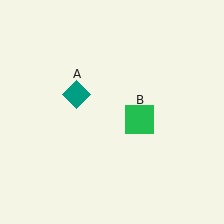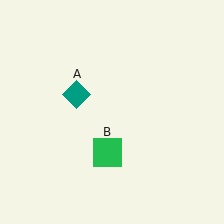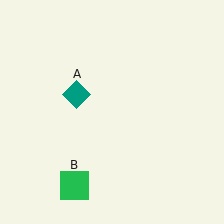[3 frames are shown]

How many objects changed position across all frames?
1 object changed position: green square (object B).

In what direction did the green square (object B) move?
The green square (object B) moved down and to the left.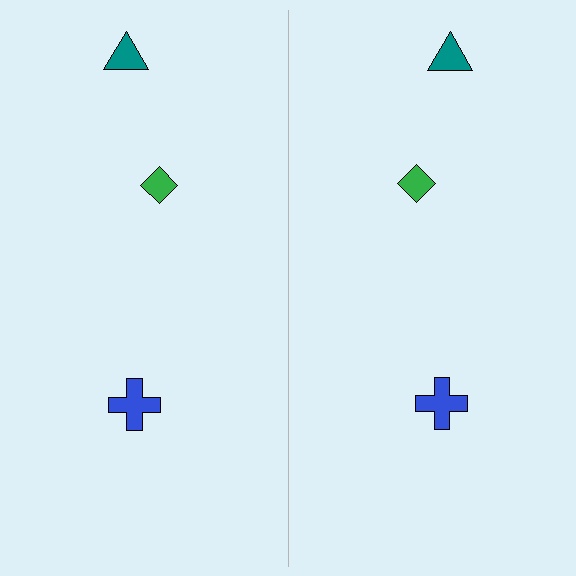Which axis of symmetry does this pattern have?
The pattern has a vertical axis of symmetry running through the center of the image.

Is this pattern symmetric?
Yes, this pattern has bilateral (reflection) symmetry.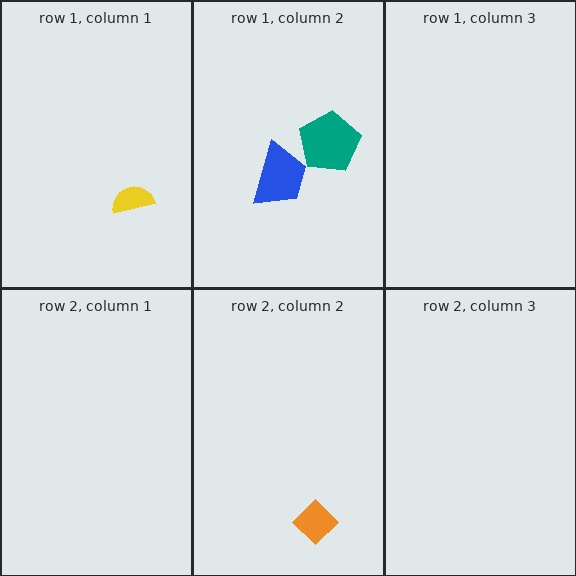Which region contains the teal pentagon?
The row 1, column 2 region.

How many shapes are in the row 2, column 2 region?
1.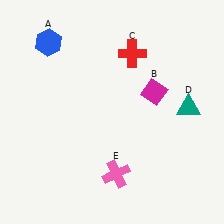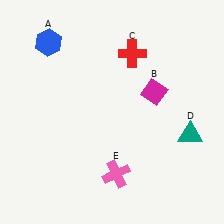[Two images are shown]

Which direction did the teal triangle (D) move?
The teal triangle (D) moved down.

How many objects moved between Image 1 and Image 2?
1 object moved between the two images.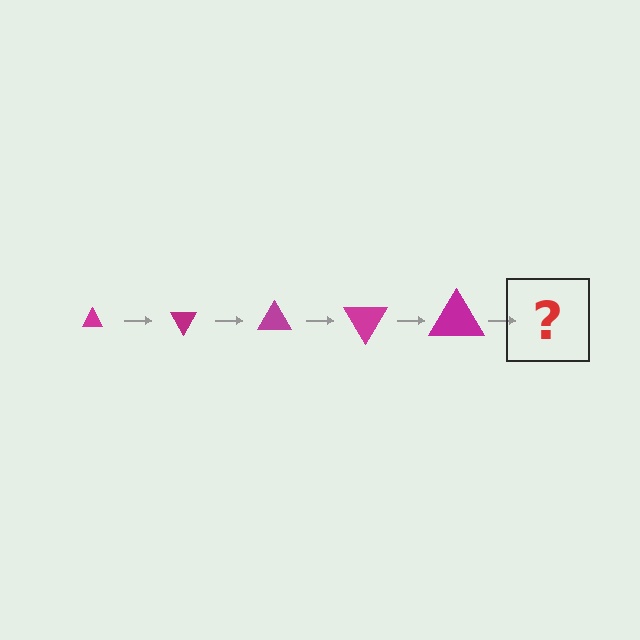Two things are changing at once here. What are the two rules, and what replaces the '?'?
The two rules are that the triangle grows larger each step and it rotates 60 degrees each step. The '?' should be a triangle, larger than the previous one and rotated 300 degrees from the start.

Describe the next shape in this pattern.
It should be a triangle, larger than the previous one and rotated 300 degrees from the start.